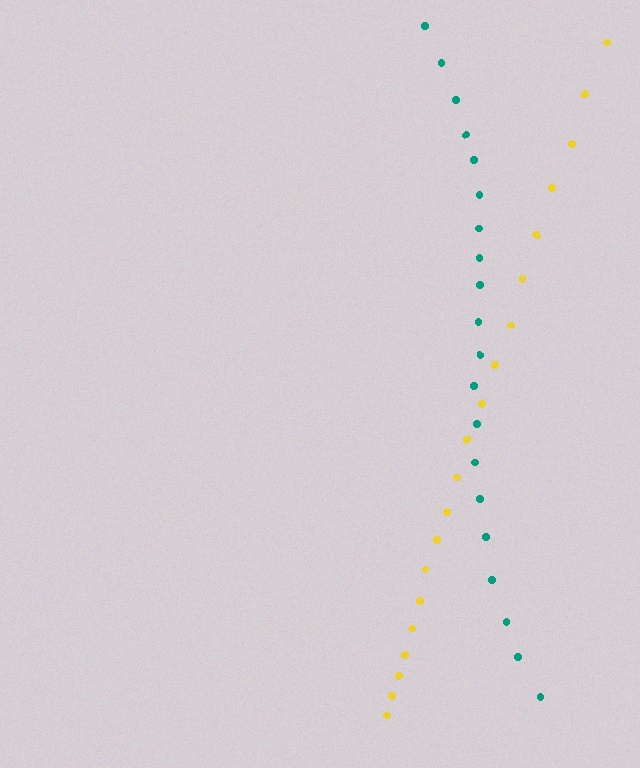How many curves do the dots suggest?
There are 2 distinct paths.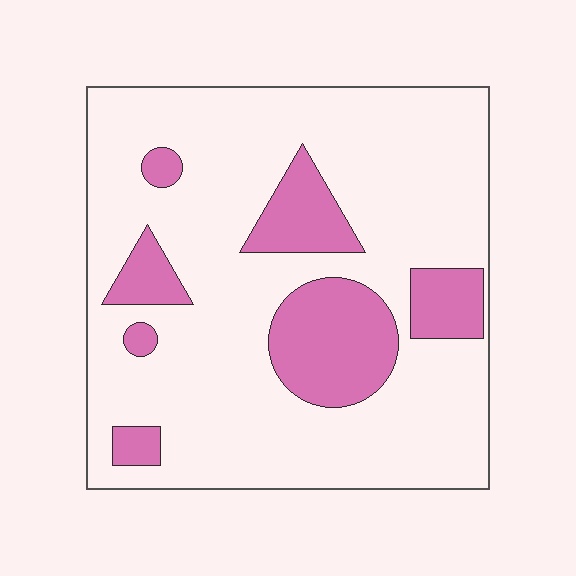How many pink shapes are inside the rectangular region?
7.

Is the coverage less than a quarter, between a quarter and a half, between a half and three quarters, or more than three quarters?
Less than a quarter.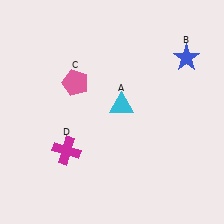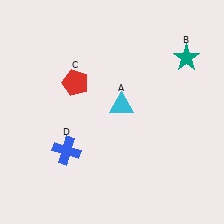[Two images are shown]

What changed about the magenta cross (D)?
In Image 1, D is magenta. In Image 2, it changed to blue.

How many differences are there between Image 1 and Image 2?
There are 3 differences between the two images.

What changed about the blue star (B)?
In Image 1, B is blue. In Image 2, it changed to teal.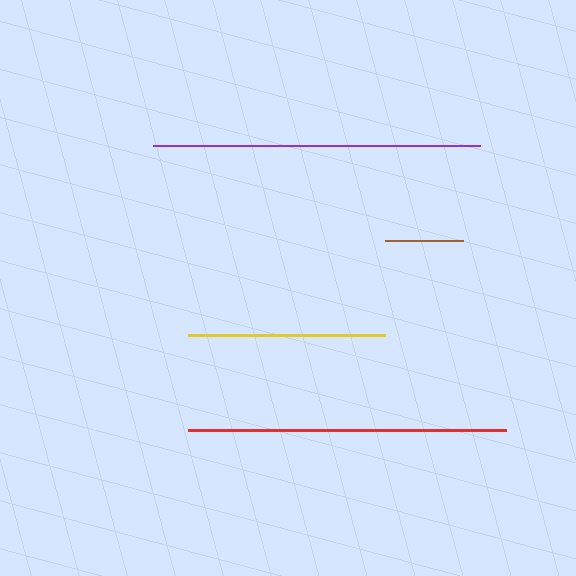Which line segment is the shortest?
The brown line is the shortest at approximately 78 pixels.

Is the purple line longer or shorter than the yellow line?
The purple line is longer than the yellow line.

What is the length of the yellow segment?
The yellow segment is approximately 197 pixels long.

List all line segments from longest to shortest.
From longest to shortest: purple, red, yellow, brown.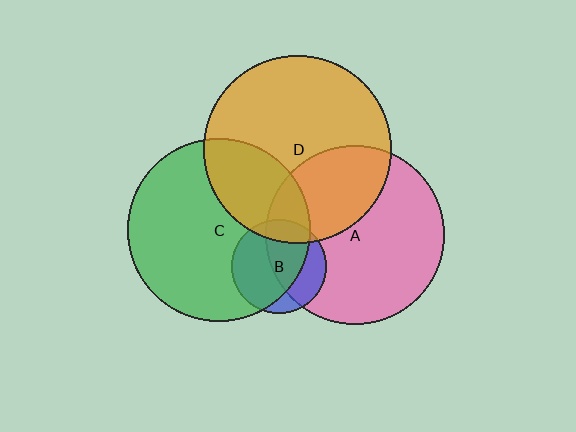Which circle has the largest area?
Circle D (orange).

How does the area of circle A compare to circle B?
Approximately 3.6 times.